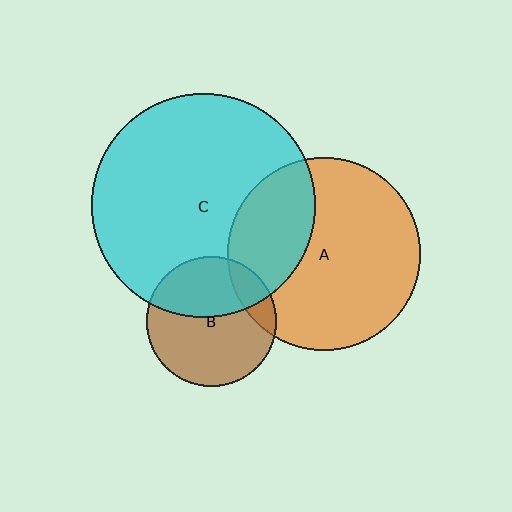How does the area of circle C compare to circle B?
Approximately 3.0 times.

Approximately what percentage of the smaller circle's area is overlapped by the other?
Approximately 40%.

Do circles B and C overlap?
Yes.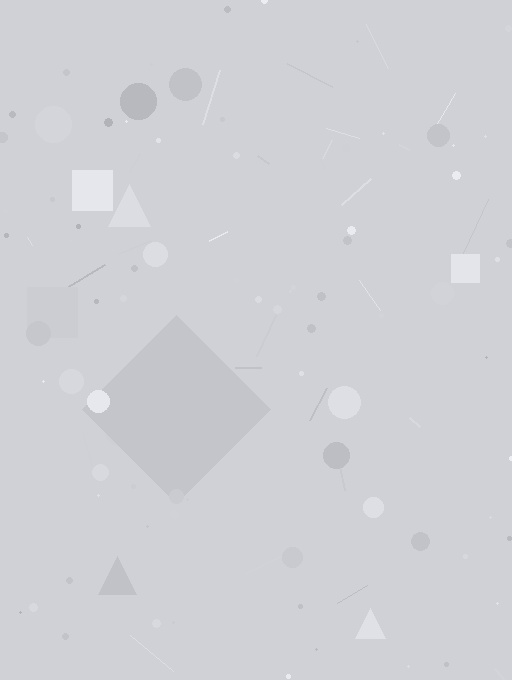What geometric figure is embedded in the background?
A diamond is embedded in the background.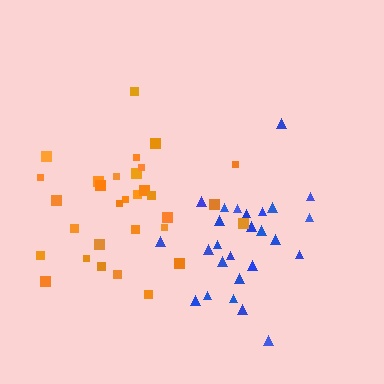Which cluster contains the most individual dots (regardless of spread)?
Orange (31).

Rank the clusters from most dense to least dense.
orange, blue.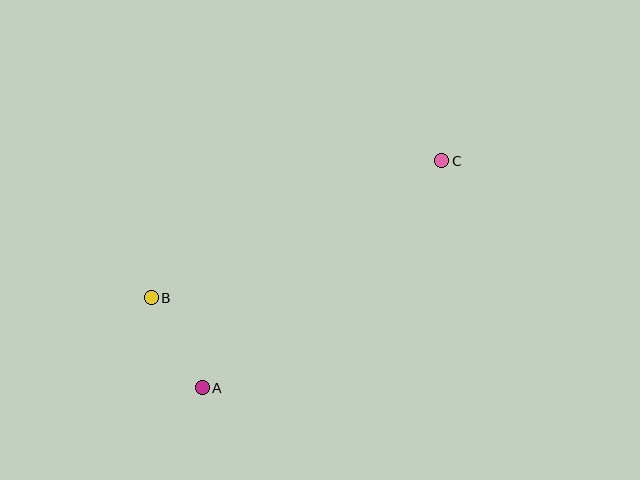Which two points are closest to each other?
Points A and B are closest to each other.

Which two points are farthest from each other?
Points A and C are farthest from each other.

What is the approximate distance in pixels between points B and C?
The distance between B and C is approximately 321 pixels.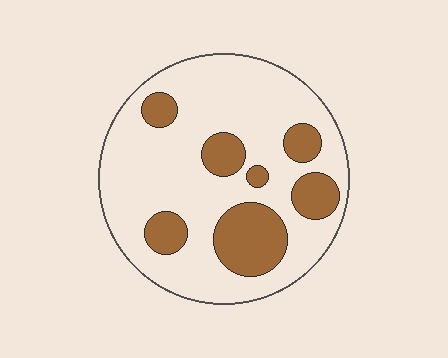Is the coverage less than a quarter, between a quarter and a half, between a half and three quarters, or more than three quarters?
Less than a quarter.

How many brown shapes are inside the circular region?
7.